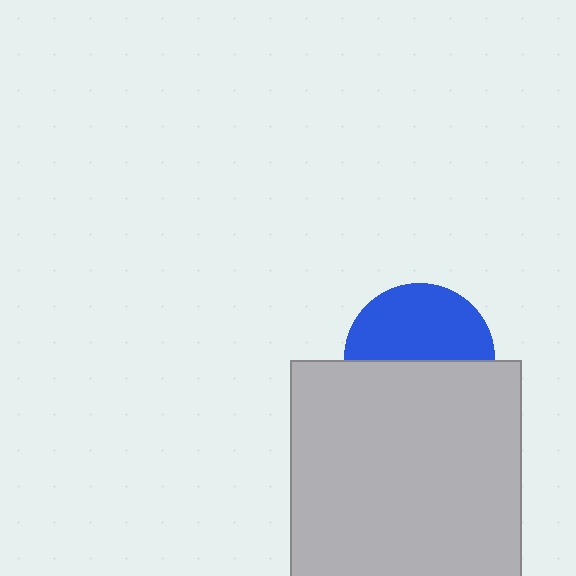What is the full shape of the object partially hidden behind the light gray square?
The partially hidden object is a blue circle.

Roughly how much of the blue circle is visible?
About half of it is visible (roughly 51%).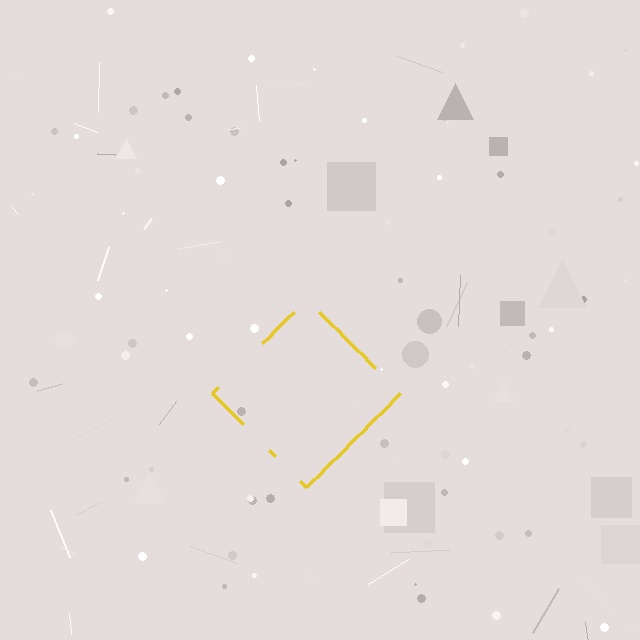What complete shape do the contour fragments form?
The contour fragments form a diamond.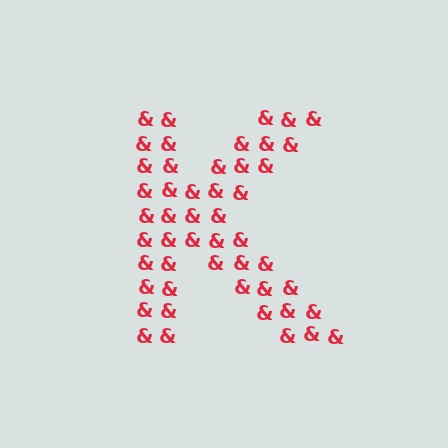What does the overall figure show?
The overall figure shows the letter K.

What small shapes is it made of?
It is made of small ampersands.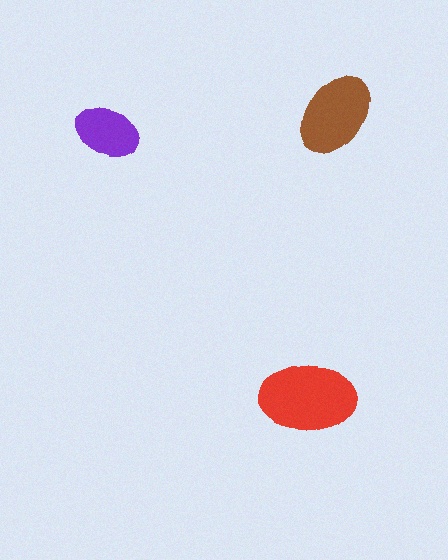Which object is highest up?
The brown ellipse is topmost.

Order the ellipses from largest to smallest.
the red one, the brown one, the purple one.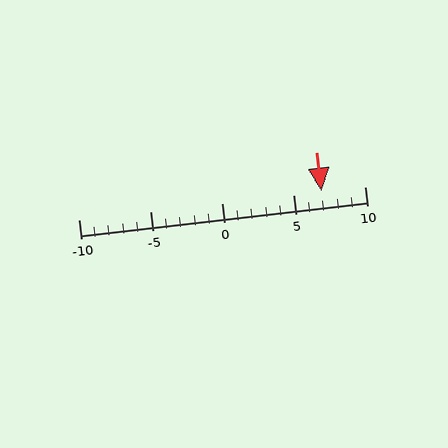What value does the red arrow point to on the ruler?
The red arrow points to approximately 7.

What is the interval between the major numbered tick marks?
The major tick marks are spaced 5 units apart.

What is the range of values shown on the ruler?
The ruler shows values from -10 to 10.